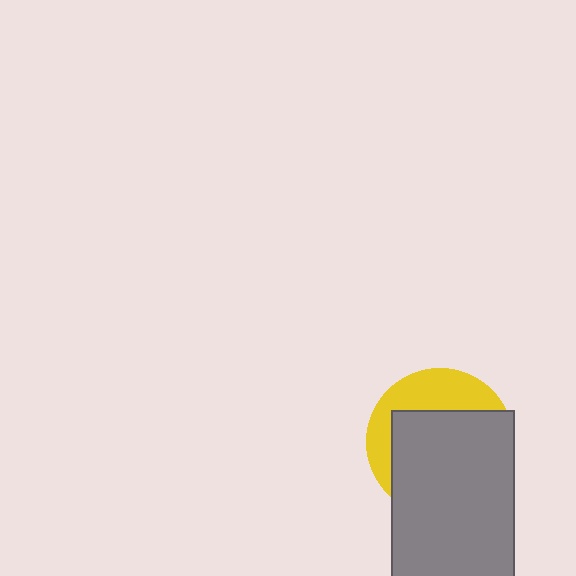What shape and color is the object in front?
The object in front is a gray rectangle.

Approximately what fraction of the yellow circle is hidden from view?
Roughly 67% of the yellow circle is hidden behind the gray rectangle.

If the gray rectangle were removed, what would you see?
You would see the complete yellow circle.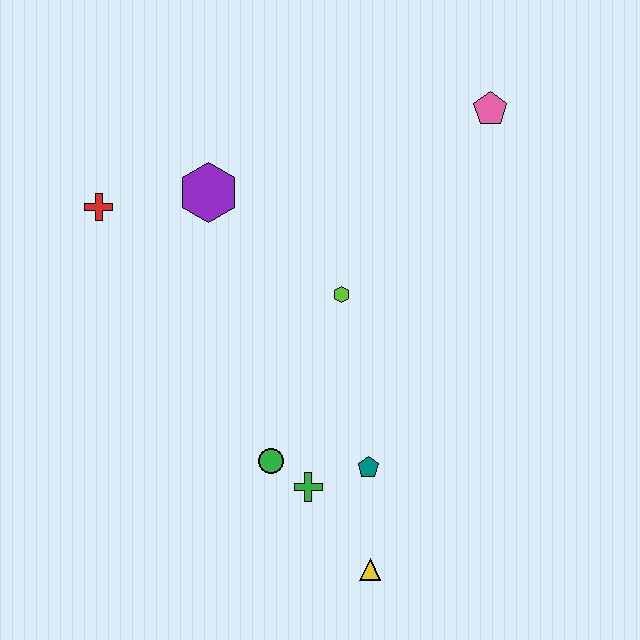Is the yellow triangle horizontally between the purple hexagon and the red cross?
No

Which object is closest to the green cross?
The green circle is closest to the green cross.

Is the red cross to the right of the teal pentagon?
No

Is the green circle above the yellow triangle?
Yes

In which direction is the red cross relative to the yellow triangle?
The red cross is above the yellow triangle.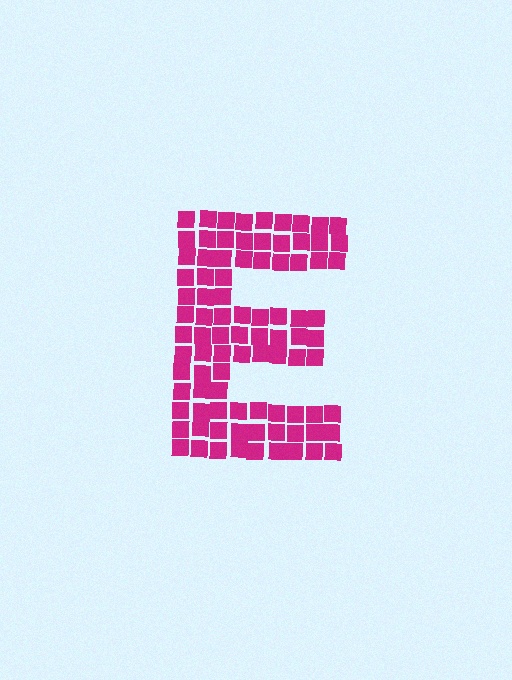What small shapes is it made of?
It is made of small squares.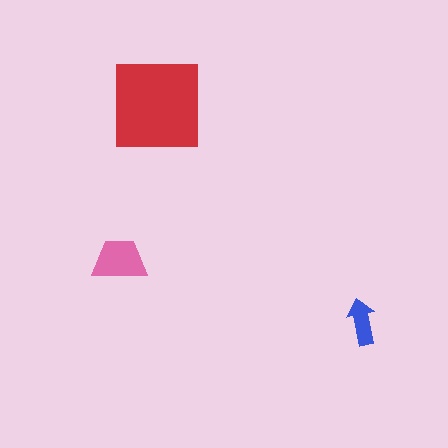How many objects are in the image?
There are 3 objects in the image.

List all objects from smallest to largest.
The blue arrow, the pink trapezoid, the red square.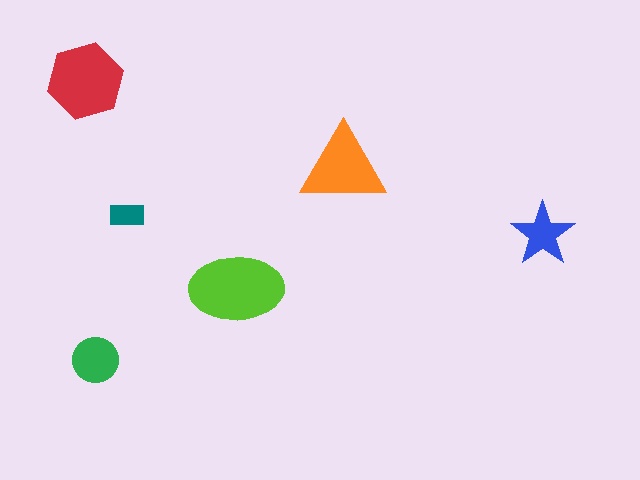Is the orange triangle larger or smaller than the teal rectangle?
Larger.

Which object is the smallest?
The teal rectangle.